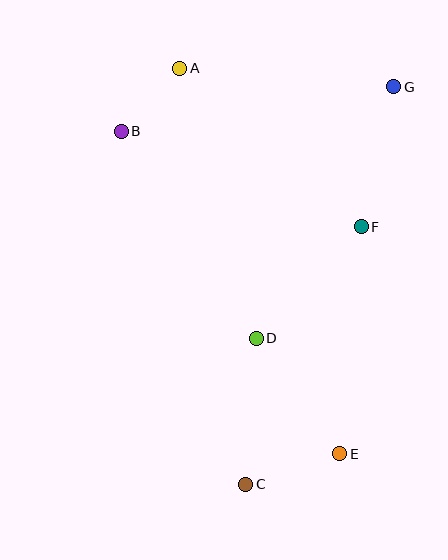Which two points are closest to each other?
Points A and B are closest to each other.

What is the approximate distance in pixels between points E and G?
The distance between E and G is approximately 371 pixels.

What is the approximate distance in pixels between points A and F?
The distance between A and F is approximately 241 pixels.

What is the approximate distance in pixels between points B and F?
The distance between B and F is approximately 258 pixels.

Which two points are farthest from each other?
Points C and G are farthest from each other.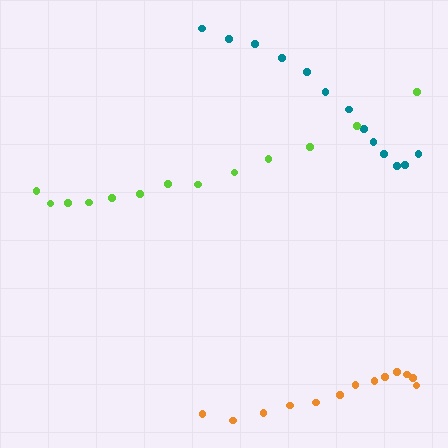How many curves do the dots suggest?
There are 3 distinct paths.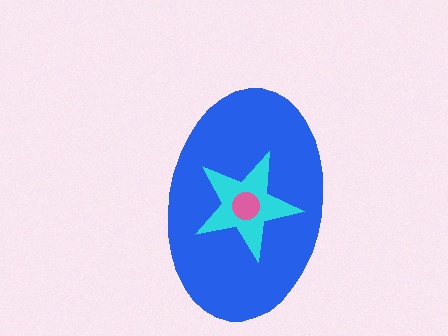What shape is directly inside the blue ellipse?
The cyan star.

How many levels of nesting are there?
3.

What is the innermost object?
The pink circle.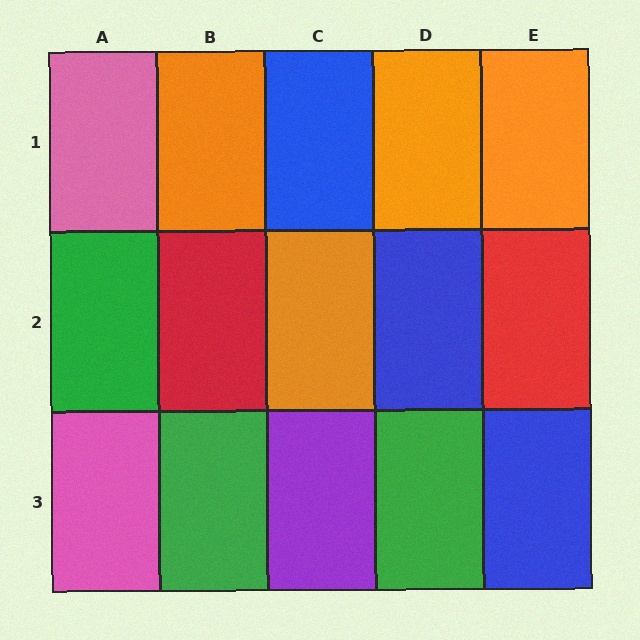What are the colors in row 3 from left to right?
Pink, green, purple, green, blue.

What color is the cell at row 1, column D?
Orange.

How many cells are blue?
3 cells are blue.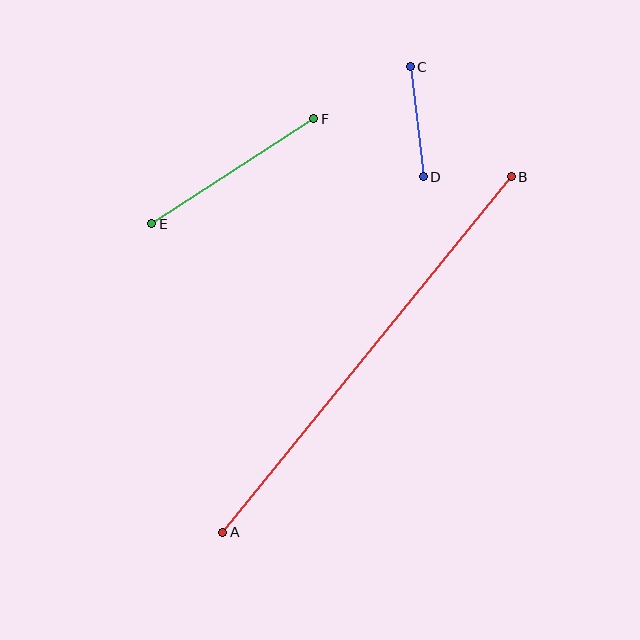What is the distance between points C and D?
The distance is approximately 111 pixels.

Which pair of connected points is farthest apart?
Points A and B are farthest apart.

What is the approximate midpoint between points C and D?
The midpoint is at approximately (417, 122) pixels.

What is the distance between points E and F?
The distance is approximately 193 pixels.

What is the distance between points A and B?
The distance is approximately 458 pixels.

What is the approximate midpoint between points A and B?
The midpoint is at approximately (367, 354) pixels.